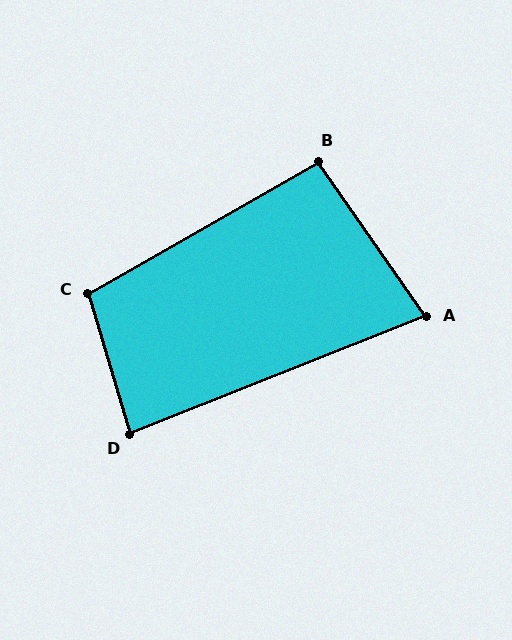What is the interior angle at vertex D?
Approximately 85 degrees (acute).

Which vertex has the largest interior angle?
C, at approximately 103 degrees.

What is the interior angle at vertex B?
Approximately 95 degrees (obtuse).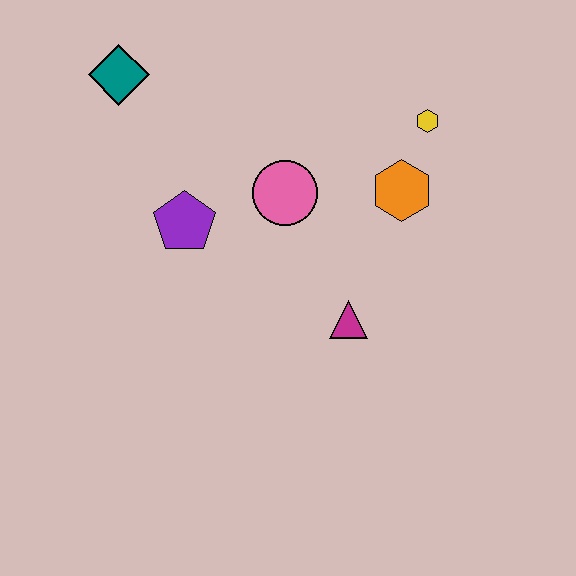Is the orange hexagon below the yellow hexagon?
Yes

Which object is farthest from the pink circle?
The teal diamond is farthest from the pink circle.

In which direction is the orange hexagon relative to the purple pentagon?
The orange hexagon is to the right of the purple pentagon.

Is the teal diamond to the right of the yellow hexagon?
No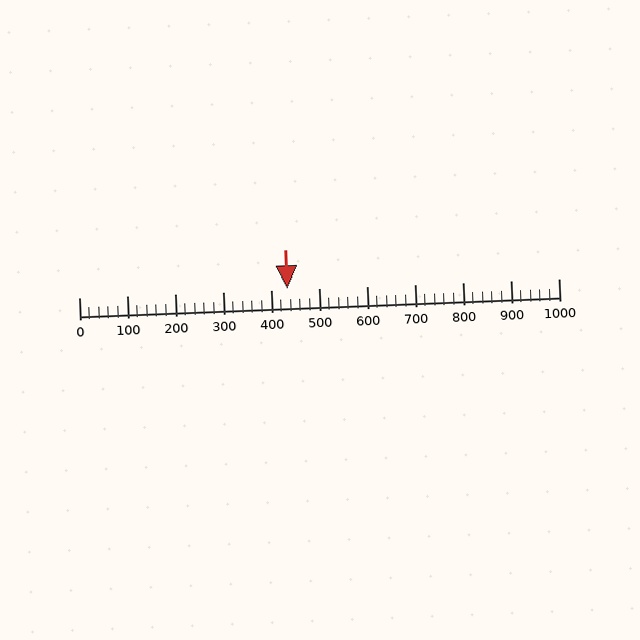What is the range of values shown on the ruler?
The ruler shows values from 0 to 1000.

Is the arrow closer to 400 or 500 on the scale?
The arrow is closer to 400.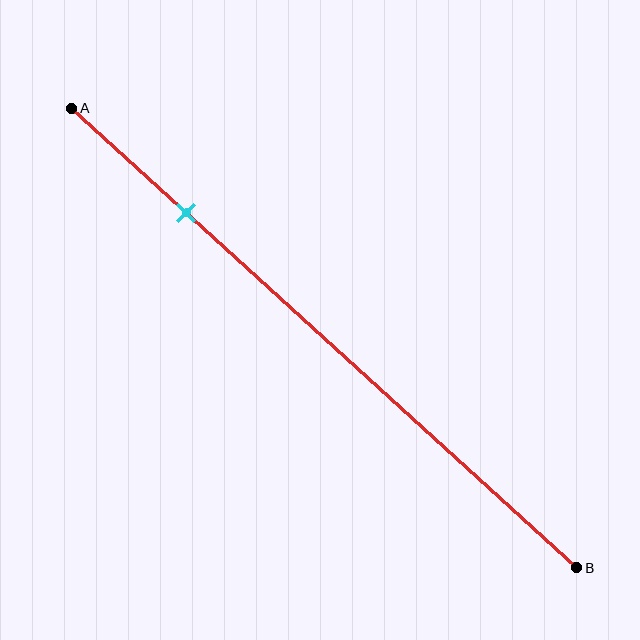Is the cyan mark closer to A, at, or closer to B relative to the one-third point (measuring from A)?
The cyan mark is closer to point A than the one-third point of segment AB.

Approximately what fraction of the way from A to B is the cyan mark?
The cyan mark is approximately 25% of the way from A to B.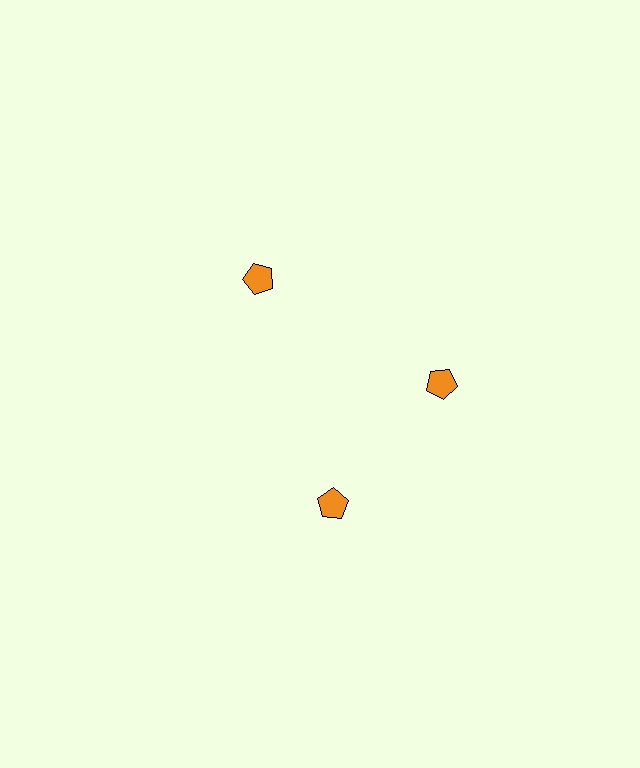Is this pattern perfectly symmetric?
No. The 3 orange pentagons are arranged in a ring, but one element near the 7 o'clock position is rotated out of alignment along the ring, breaking the 3-fold rotational symmetry.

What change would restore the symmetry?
The symmetry would be restored by rotating it back into even spacing with its neighbors so that all 3 pentagons sit at equal angles and equal distance from the center.